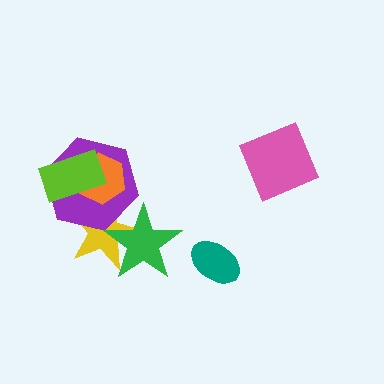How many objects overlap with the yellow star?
3 objects overlap with the yellow star.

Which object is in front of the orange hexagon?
The lime rectangle is in front of the orange hexagon.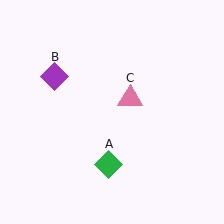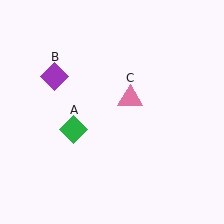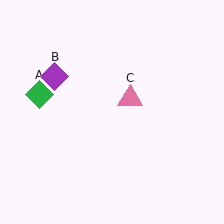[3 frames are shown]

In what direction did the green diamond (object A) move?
The green diamond (object A) moved up and to the left.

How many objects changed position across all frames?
1 object changed position: green diamond (object A).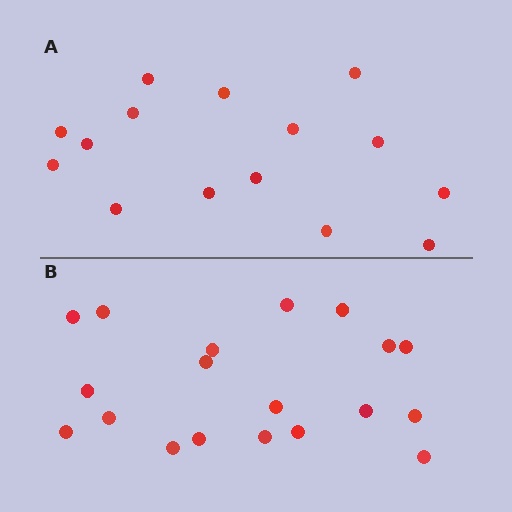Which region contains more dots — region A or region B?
Region B (the bottom region) has more dots.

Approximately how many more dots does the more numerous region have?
Region B has about 4 more dots than region A.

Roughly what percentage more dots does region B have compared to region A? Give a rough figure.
About 25% more.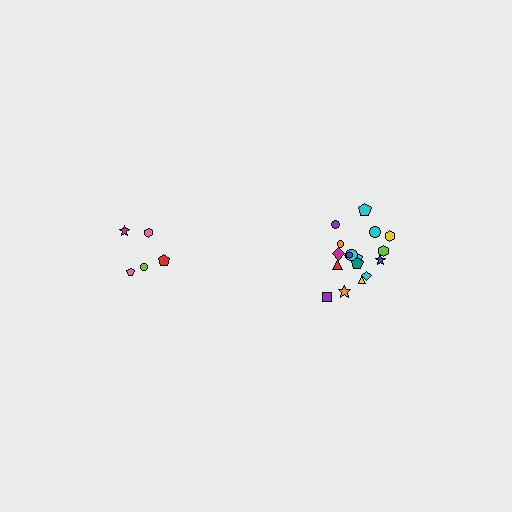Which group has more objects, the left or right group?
The right group.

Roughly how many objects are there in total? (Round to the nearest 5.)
Roughly 25 objects in total.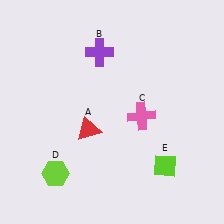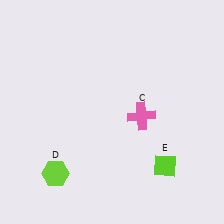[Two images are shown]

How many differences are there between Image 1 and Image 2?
There are 2 differences between the two images.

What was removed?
The red triangle (A), the purple cross (B) were removed in Image 2.